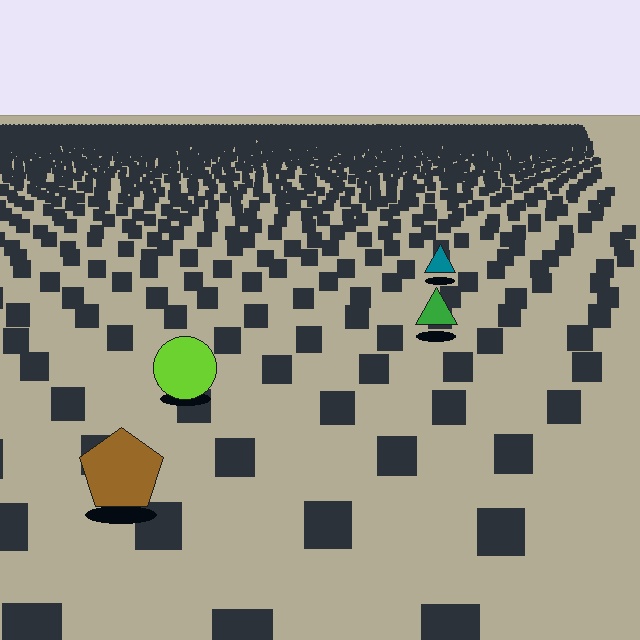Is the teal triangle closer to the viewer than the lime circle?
No. The lime circle is closer — you can tell from the texture gradient: the ground texture is coarser near it.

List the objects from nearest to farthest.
From nearest to farthest: the brown pentagon, the lime circle, the green triangle, the teal triangle.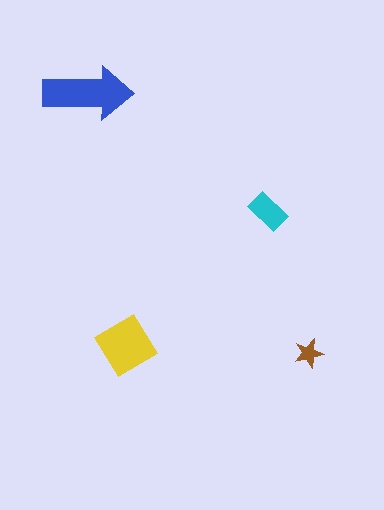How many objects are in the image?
There are 4 objects in the image.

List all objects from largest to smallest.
The blue arrow, the yellow diamond, the cyan rectangle, the brown star.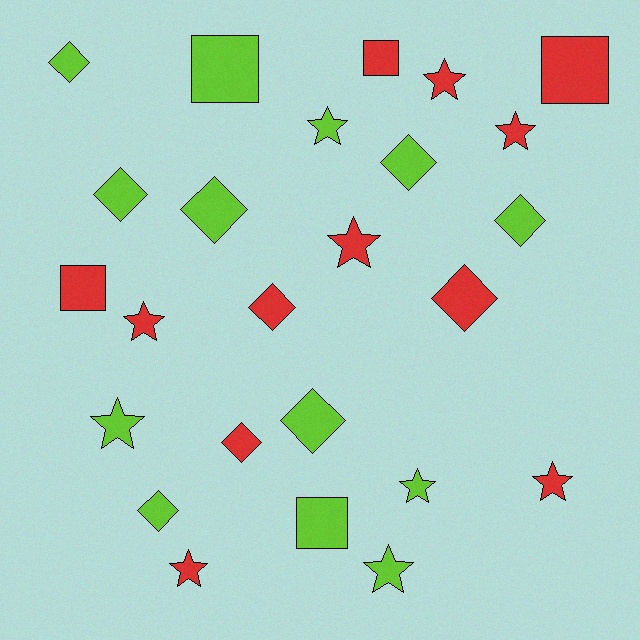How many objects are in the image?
There are 25 objects.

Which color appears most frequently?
Lime, with 13 objects.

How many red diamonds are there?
There are 3 red diamonds.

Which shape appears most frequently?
Star, with 10 objects.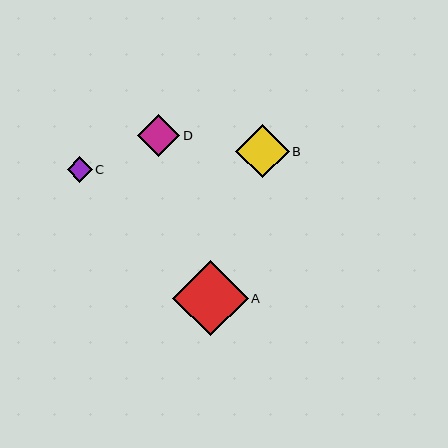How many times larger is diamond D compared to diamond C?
Diamond D is approximately 1.7 times the size of diamond C.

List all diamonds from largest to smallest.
From largest to smallest: A, B, D, C.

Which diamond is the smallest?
Diamond C is the smallest with a size of approximately 25 pixels.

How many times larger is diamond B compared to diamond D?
Diamond B is approximately 1.3 times the size of diamond D.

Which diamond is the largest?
Diamond A is the largest with a size of approximately 75 pixels.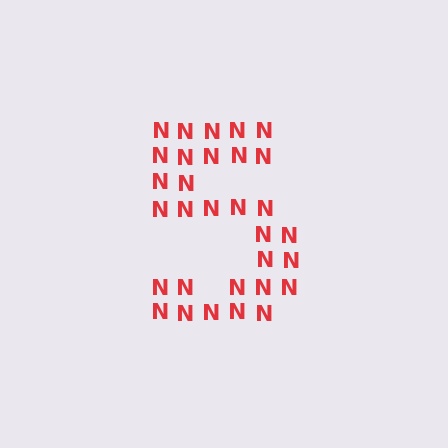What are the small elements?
The small elements are letter N's.